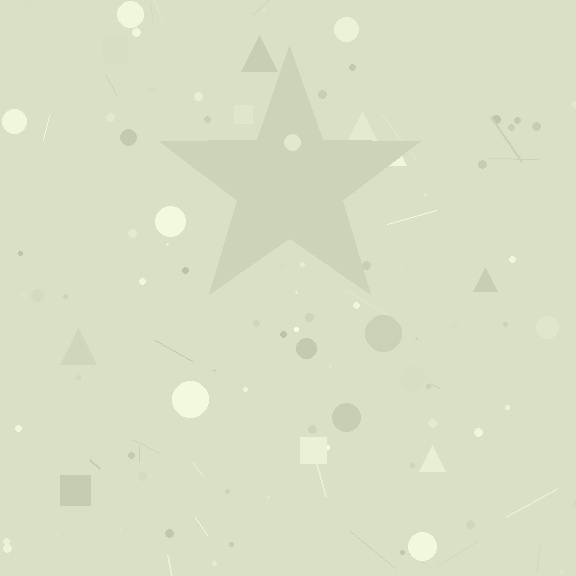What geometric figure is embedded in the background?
A star is embedded in the background.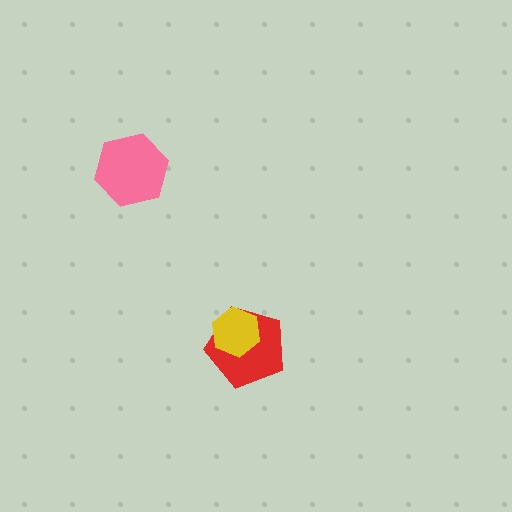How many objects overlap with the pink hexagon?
0 objects overlap with the pink hexagon.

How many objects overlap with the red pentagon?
1 object overlaps with the red pentagon.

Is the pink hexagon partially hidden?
No, no other shape covers it.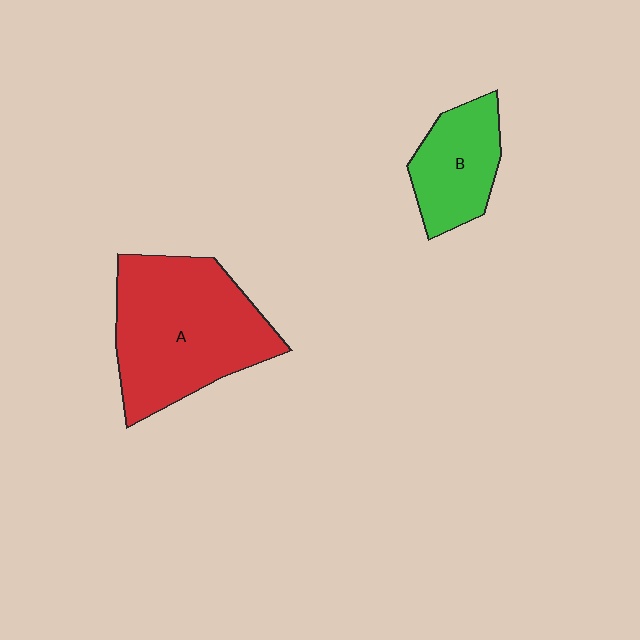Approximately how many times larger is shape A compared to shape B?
Approximately 2.1 times.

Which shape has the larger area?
Shape A (red).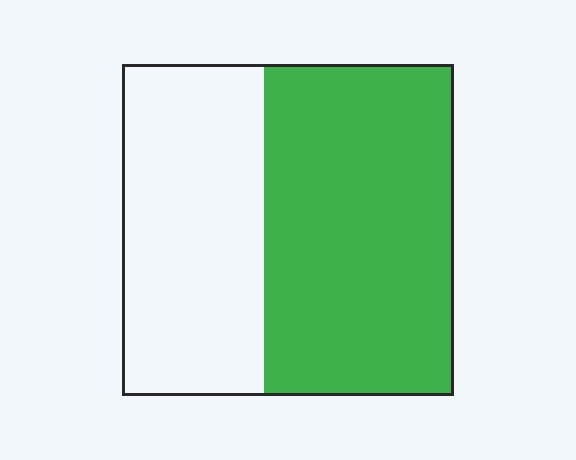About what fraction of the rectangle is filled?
About three fifths (3/5).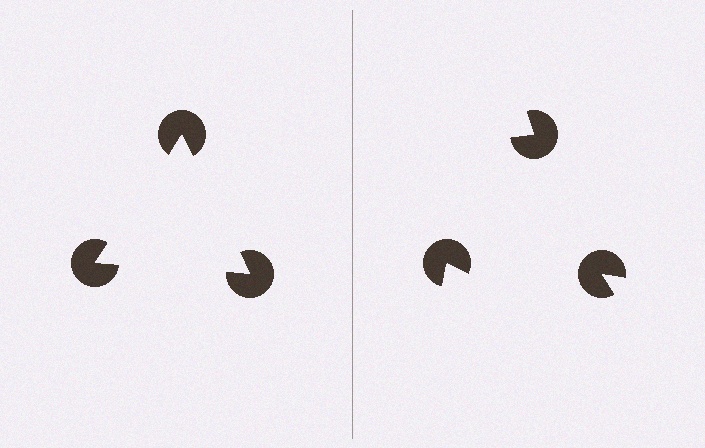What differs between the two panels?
The pac-man discs are positioned identically on both sides; only the wedge orientations differ. On the left they align to a triangle; on the right they are misaligned.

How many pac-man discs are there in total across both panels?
6 — 3 on each side.